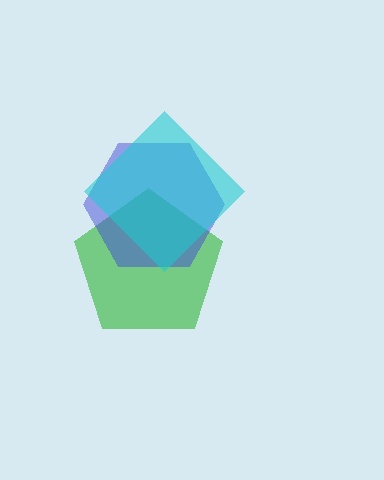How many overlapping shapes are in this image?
There are 3 overlapping shapes in the image.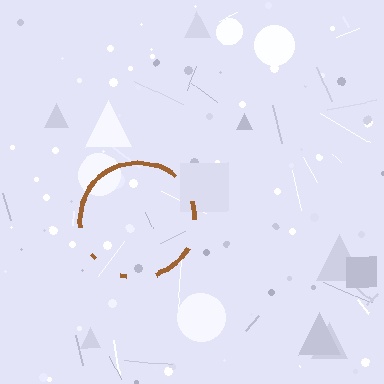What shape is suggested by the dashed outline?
The dashed outline suggests a circle.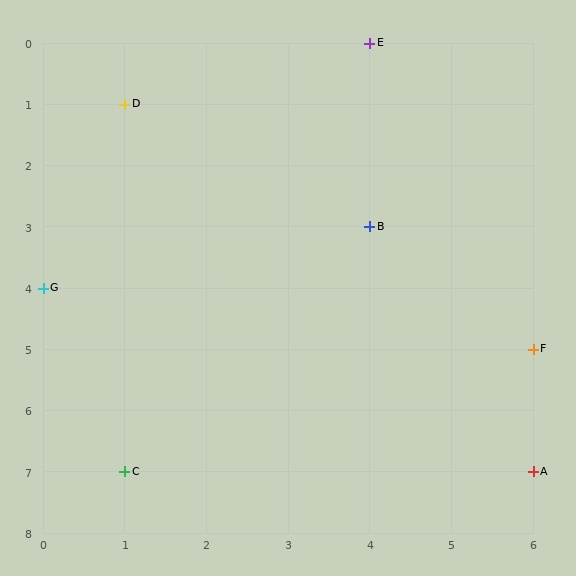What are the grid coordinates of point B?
Point B is at grid coordinates (4, 3).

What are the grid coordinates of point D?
Point D is at grid coordinates (1, 1).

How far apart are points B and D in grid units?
Points B and D are 3 columns and 2 rows apart (about 3.6 grid units diagonally).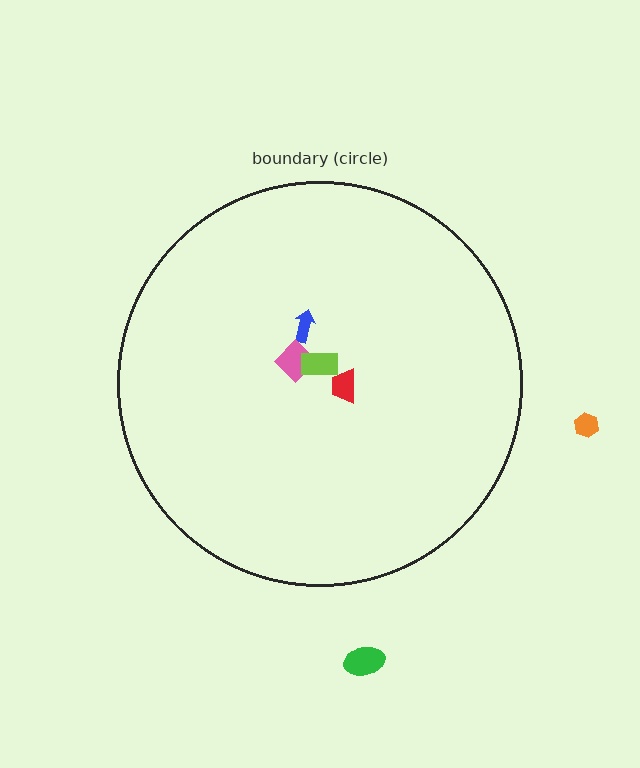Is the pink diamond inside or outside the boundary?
Inside.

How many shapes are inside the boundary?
4 inside, 2 outside.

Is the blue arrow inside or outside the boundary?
Inside.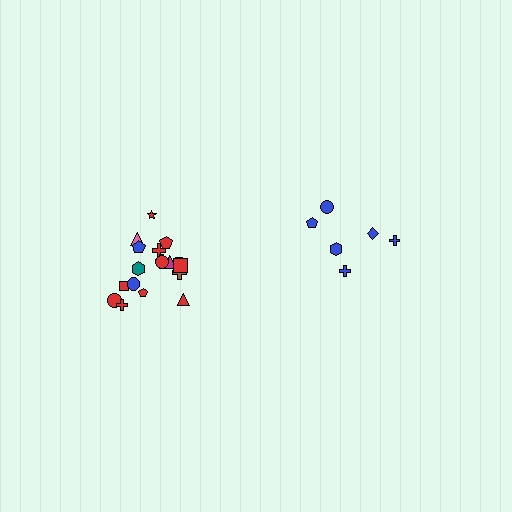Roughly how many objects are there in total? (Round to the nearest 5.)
Roughly 25 objects in total.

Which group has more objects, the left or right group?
The left group.